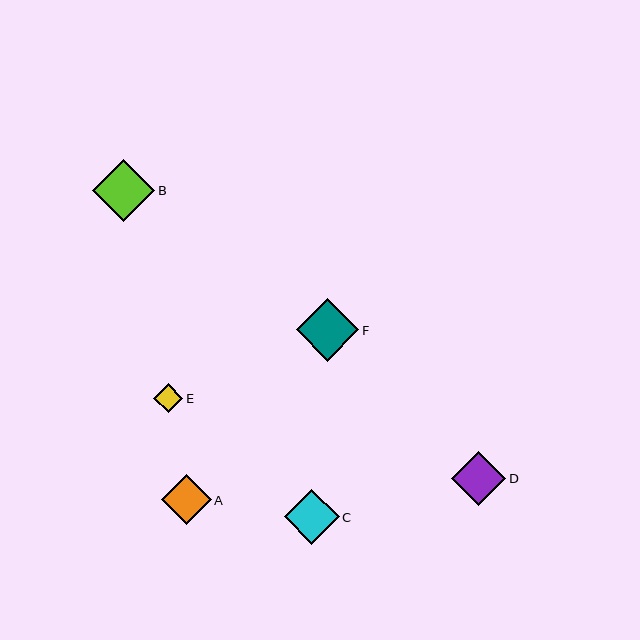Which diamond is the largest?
Diamond F is the largest with a size of approximately 63 pixels.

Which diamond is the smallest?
Diamond E is the smallest with a size of approximately 30 pixels.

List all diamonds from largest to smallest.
From largest to smallest: F, B, C, D, A, E.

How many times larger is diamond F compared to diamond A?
Diamond F is approximately 1.3 times the size of diamond A.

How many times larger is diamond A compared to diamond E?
Diamond A is approximately 1.7 times the size of diamond E.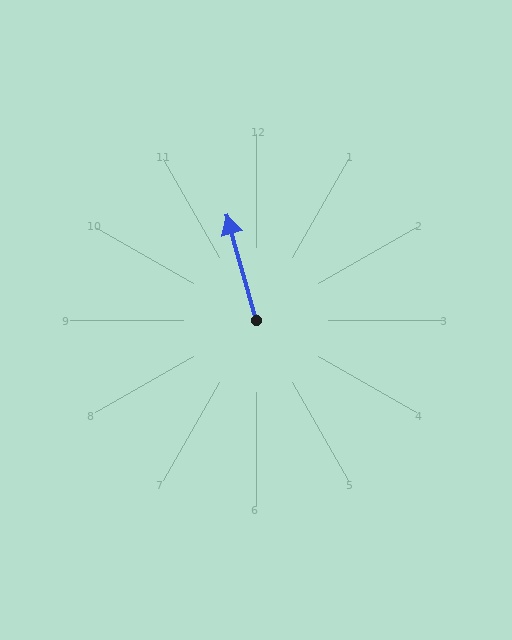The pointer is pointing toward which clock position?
Roughly 11 o'clock.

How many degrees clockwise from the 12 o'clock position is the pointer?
Approximately 344 degrees.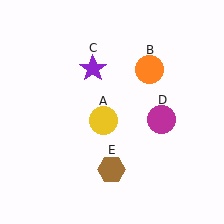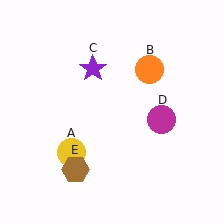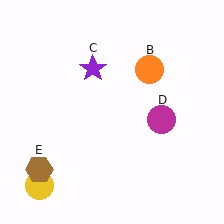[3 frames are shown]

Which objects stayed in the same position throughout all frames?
Orange circle (object B) and purple star (object C) and magenta circle (object D) remained stationary.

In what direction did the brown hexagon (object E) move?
The brown hexagon (object E) moved left.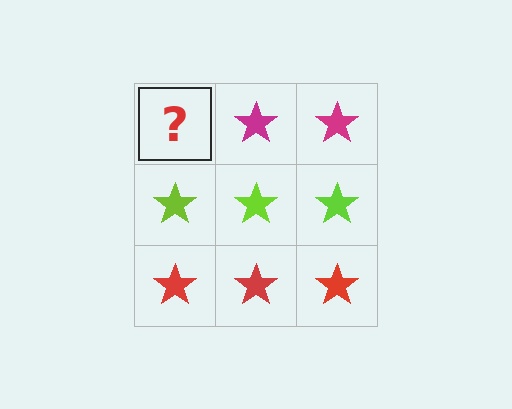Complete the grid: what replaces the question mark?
The question mark should be replaced with a magenta star.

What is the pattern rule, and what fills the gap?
The rule is that each row has a consistent color. The gap should be filled with a magenta star.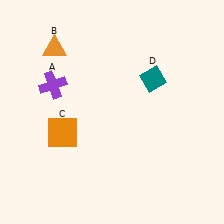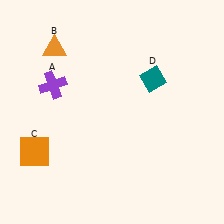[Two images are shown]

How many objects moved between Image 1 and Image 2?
1 object moved between the two images.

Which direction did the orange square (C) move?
The orange square (C) moved left.